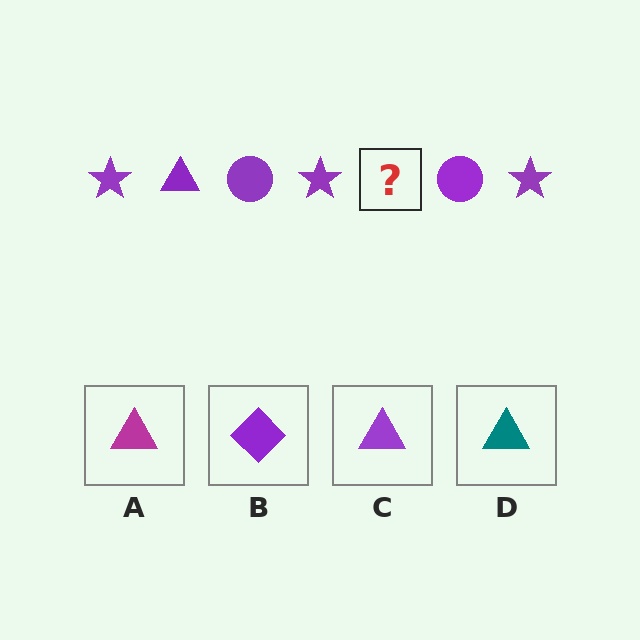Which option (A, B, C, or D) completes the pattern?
C.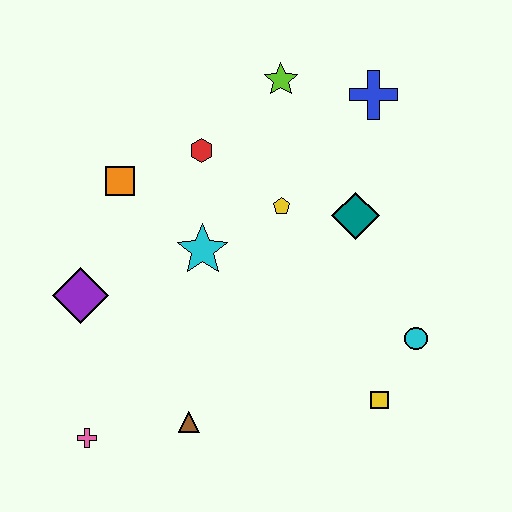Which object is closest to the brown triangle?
The pink cross is closest to the brown triangle.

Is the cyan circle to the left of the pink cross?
No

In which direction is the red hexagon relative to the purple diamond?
The red hexagon is above the purple diamond.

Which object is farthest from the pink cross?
The blue cross is farthest from the pink cross.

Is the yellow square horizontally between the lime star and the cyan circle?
Yes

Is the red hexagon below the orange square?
No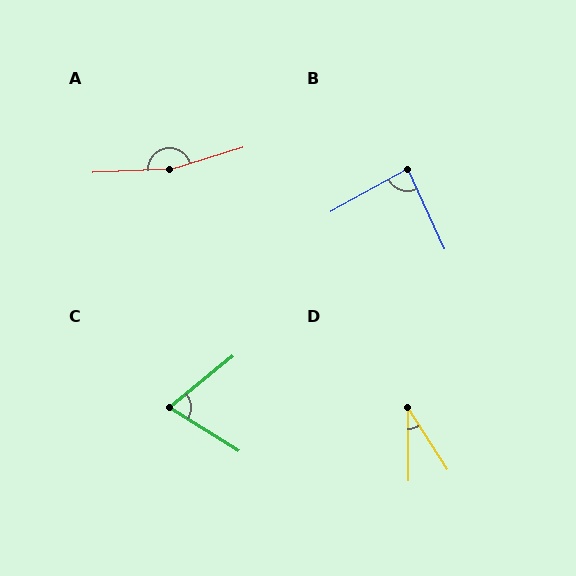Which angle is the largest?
A, at approximately 166 degrees.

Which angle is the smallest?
D, at approximately 32 degrees.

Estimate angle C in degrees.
Approximately 71 degrees.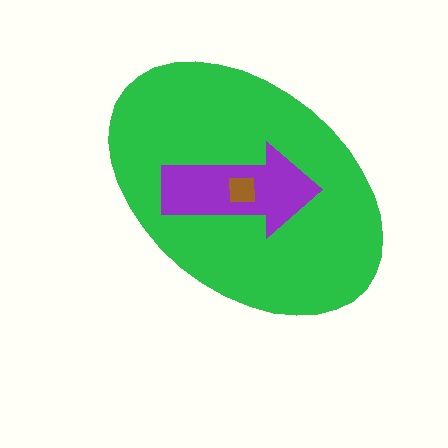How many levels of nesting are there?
3.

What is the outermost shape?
The green ellipse.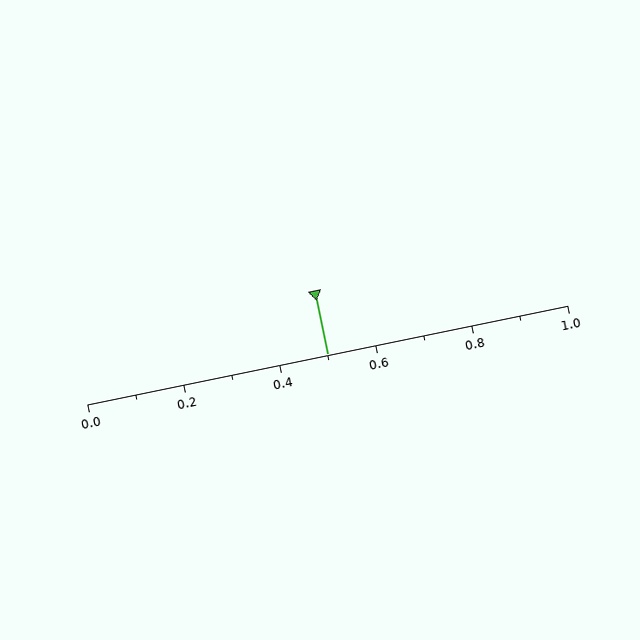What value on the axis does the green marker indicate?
The marker indicates approximately 0.5.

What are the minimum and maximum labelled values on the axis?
The axis runs from 0.0 to 1.0.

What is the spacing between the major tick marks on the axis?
The major ticks are spaced 0.2 apart.